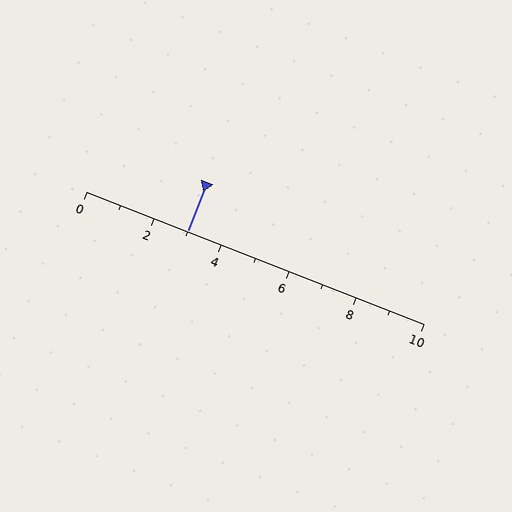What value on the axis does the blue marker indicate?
The marker indicates approximately 3.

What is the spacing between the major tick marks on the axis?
The major ticks are spaced 2 apart.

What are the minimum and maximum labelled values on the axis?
The axis runs from 0 to 10.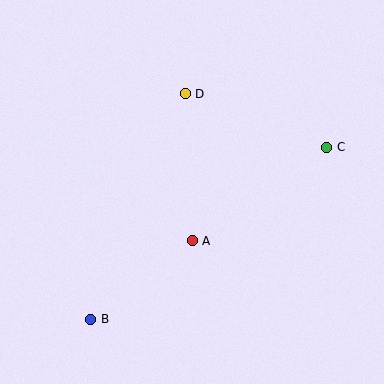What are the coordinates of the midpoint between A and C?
The midpoint between A and C is at (259, 194).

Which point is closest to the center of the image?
Point A at (192, 241) is closest to the center.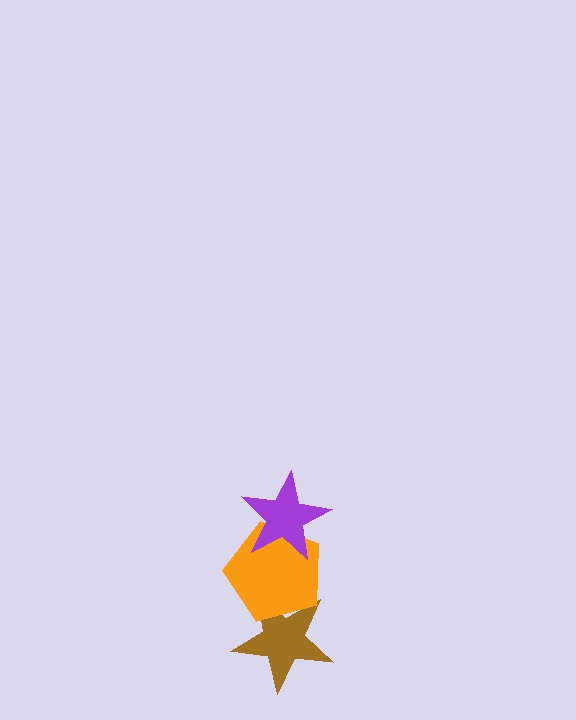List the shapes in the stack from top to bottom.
From top to bottom: the purple star, the orange pentagon, the brown star.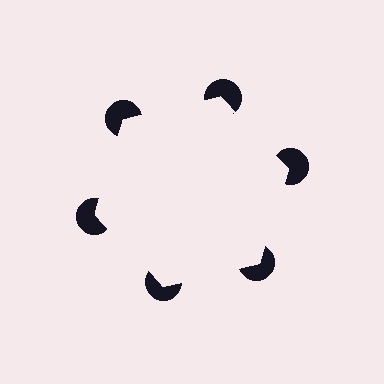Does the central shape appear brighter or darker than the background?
It typically appears slightly brighter than the background, even though no actual brightness change is drawn.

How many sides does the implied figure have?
6 sides.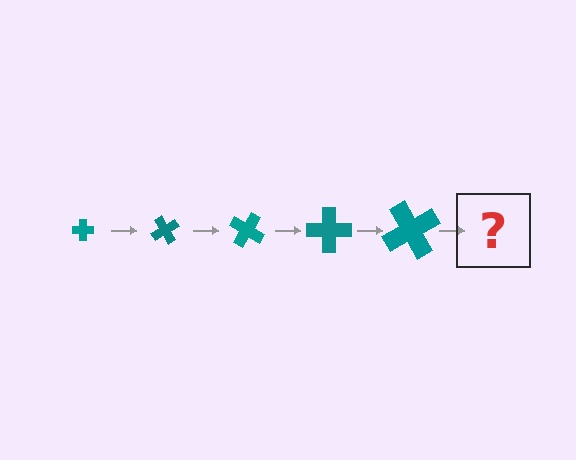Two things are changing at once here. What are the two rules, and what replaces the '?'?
The two rules are that the cross grows larger each step and it rotates 60 degrees each step. The '?' should be a cross, larger than the previous one and rotated 300 degrees from the start.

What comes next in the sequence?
The next element should be a cross, larger than the previous one and rotated 300 degrees from the start.